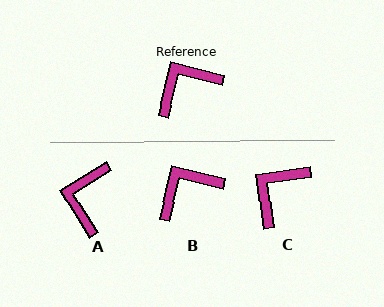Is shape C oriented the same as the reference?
No, it is off by about 22 degrees.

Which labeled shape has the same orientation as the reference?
B.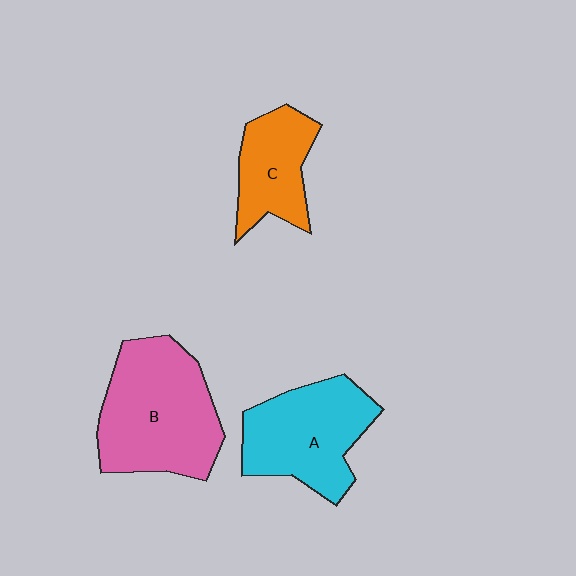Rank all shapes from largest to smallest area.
From largest to smallest: B (pink), A (cyan), C (orange).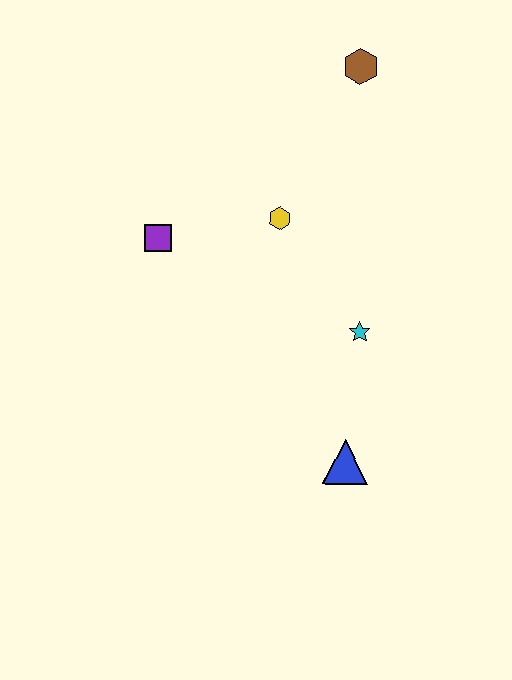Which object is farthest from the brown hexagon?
The blue triangle is farthest from the brown hexagon.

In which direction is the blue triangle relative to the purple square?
The blue triangle is below the purple square.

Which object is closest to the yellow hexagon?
The purple square is closest to the yellow hexagon.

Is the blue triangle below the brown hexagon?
Yes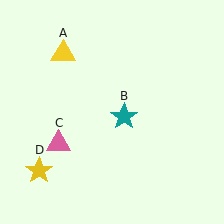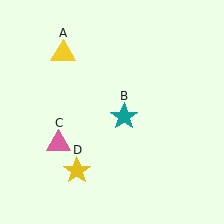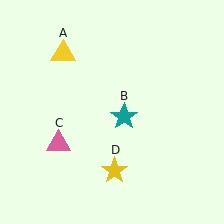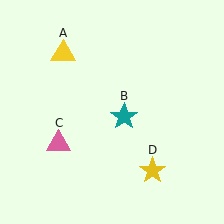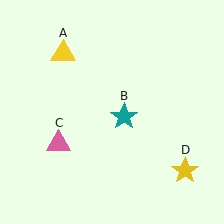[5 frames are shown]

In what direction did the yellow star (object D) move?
The yellow star (object D) moved right.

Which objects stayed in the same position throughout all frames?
Yellow triangle (object A) and teal star (object B) and pink triangle (object C) remained stationary.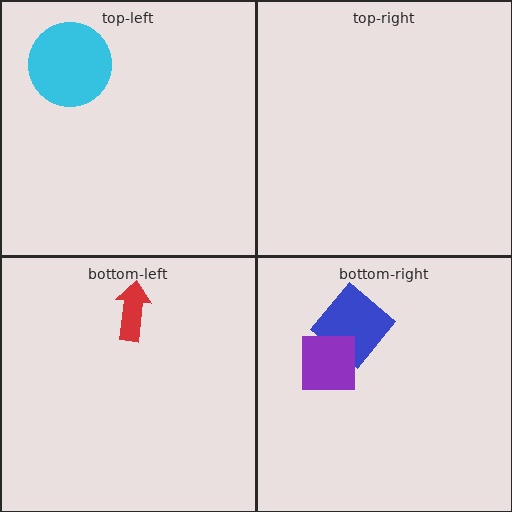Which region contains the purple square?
The bottom-right region.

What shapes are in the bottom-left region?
The red arrow.